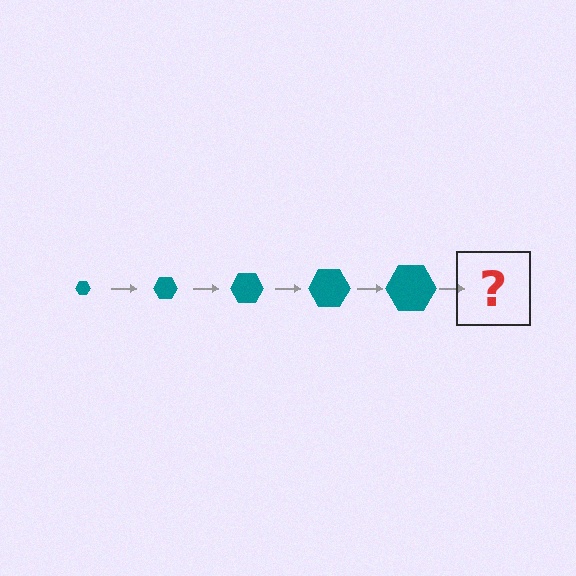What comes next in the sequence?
The next element should be a teal hexagon, larger than the previous one.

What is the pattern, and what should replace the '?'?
The pattern is that the hexagon gets progressively larger each step. The '?' should be a teal hexagon, larger than the previous one.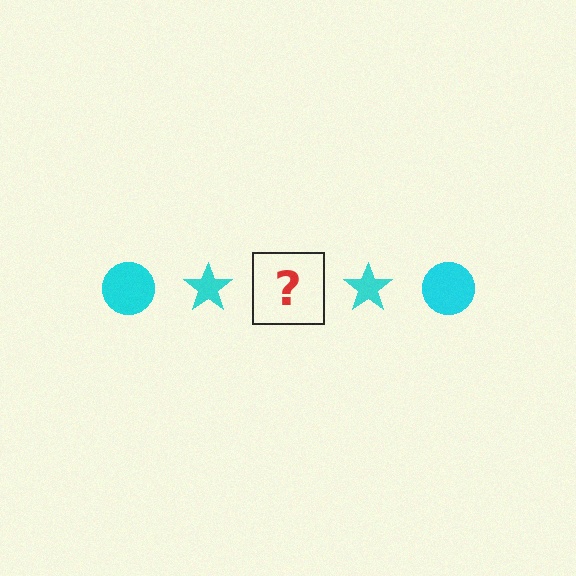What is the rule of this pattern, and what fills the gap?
The rule is that the pattern cycles through circle, star shapes in cyan. The gap should be filled with a cyan circle.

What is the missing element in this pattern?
The missing element is a cyan circle.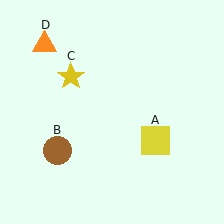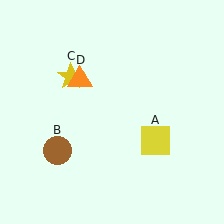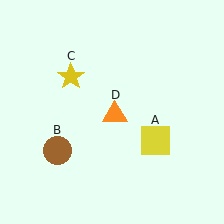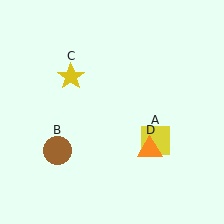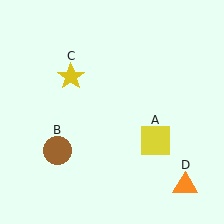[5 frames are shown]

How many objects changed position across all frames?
1 object changed position: orange triangle (object D).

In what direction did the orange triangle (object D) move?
The orange triangle (object D) moved down and to the right.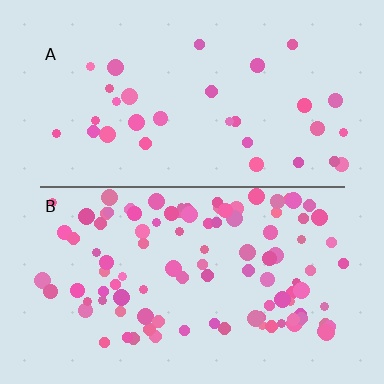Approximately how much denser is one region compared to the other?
Approximately 3.3× — region B over region A.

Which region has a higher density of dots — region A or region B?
B (the bottom).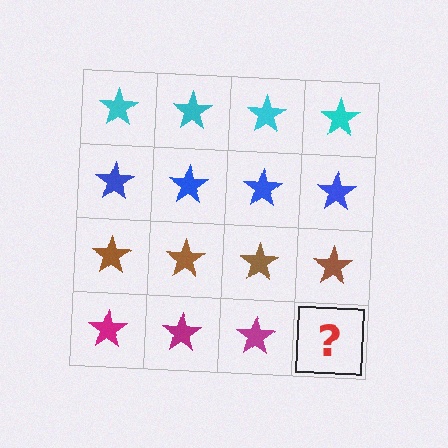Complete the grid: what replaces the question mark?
The question mark should be replaced with a magenta star.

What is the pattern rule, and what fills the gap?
The rule is that each row has a consistent color. The gap should be filled with a magenta star.